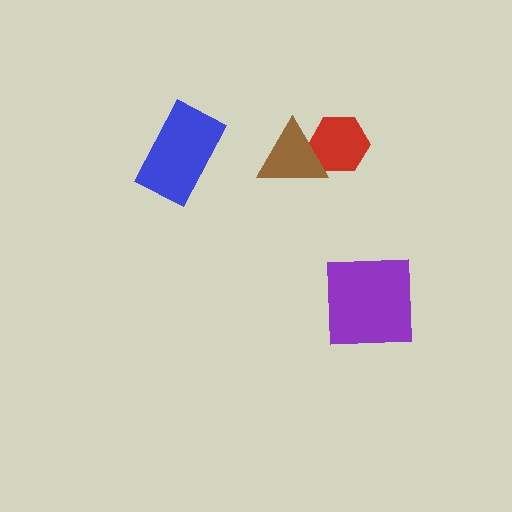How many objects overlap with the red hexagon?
1 object overlaps with the red hexagon.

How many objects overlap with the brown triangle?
1 object overlaps with the brown triangle.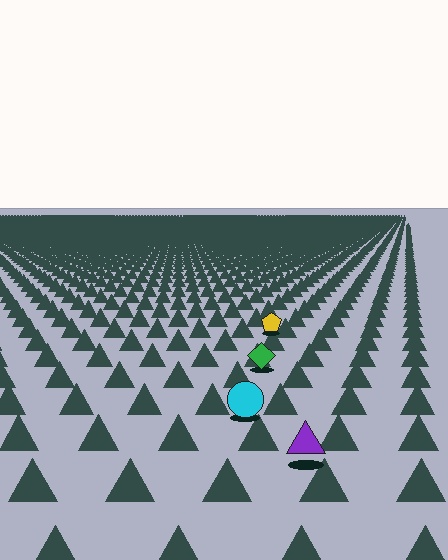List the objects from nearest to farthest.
From nearest to farthest: the purple triangle, the cyan circle, the green diamond, the yellow pentagon.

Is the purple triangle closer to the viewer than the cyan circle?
Yes. The purple triangle is closer — you can tell from the texture gradient: the ground texture is coarser near it.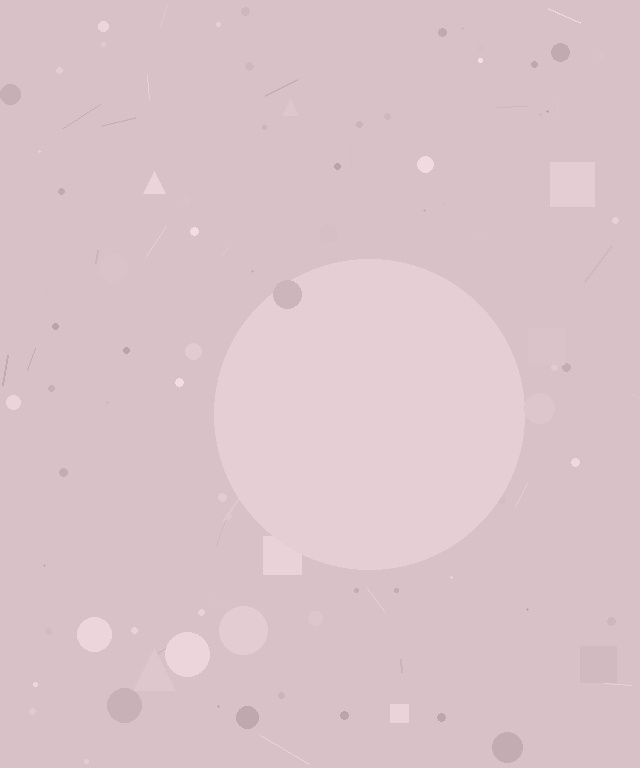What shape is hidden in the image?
A circle is hidden in the image.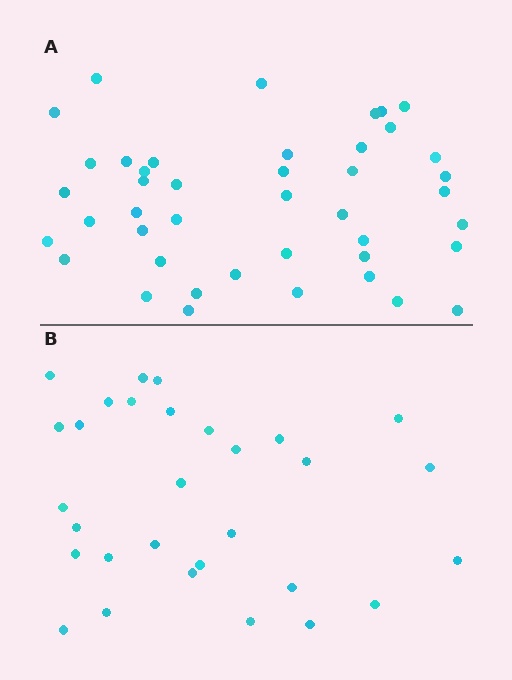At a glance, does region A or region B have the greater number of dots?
Region A (the top region) has more dots.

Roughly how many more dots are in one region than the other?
Region A has approximately 15 more dots than region B.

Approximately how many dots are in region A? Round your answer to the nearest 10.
About 40 dots. (The exact count is 43, which rounds to 40.)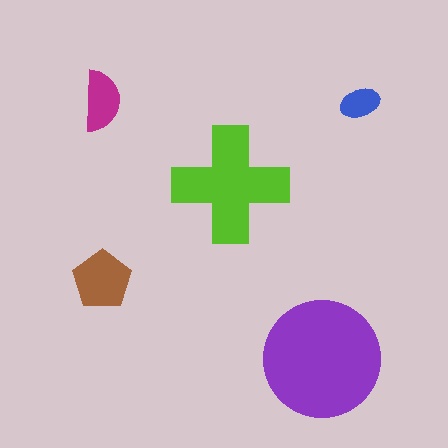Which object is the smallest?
The blue ellipse.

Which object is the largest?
The purple circle.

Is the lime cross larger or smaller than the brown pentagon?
Larger.